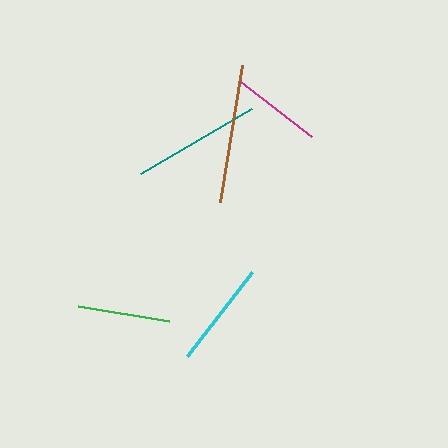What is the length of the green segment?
The green segment is approximately 92 pixels long.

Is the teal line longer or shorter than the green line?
The teal line is longer than the green line.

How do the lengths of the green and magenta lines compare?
The green and magenta lines are approximately the same length.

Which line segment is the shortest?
The magenta line is the shortest at approximately 90 pixels.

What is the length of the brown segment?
The brown segment is approximately 139 pixels long.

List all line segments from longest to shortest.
From longest to shortest: brown, teal, cyan, green, magenta.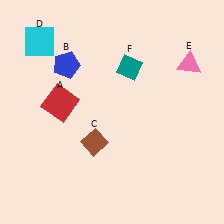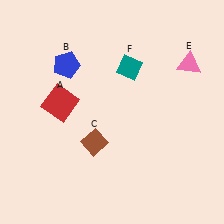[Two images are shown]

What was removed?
The cyan square (D) was removed in Image 2.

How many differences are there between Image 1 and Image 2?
There is 1 difference between the two images.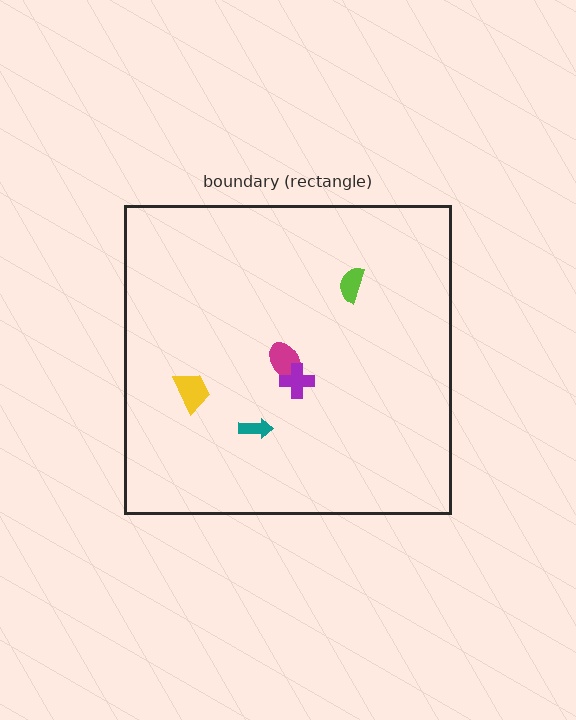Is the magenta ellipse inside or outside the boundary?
Inside.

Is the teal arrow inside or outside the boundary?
Inside.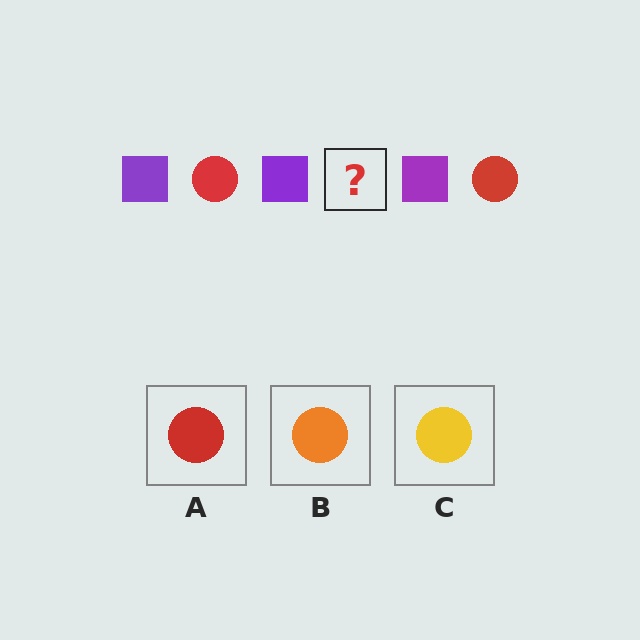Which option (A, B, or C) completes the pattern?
A.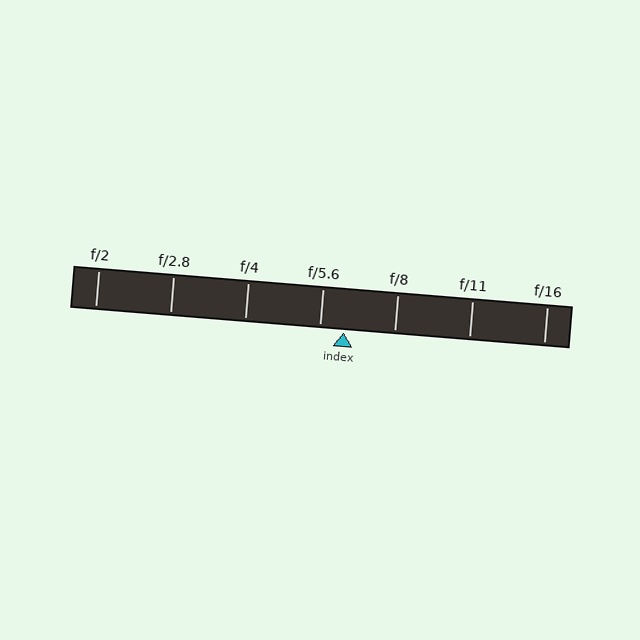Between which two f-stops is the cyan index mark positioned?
The index mark is between f/5.6 and f/8.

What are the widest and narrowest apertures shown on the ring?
The widest aperture shown is f/2 and the narrowest is f/16.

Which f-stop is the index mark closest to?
The index mark is closest to f/5.6.